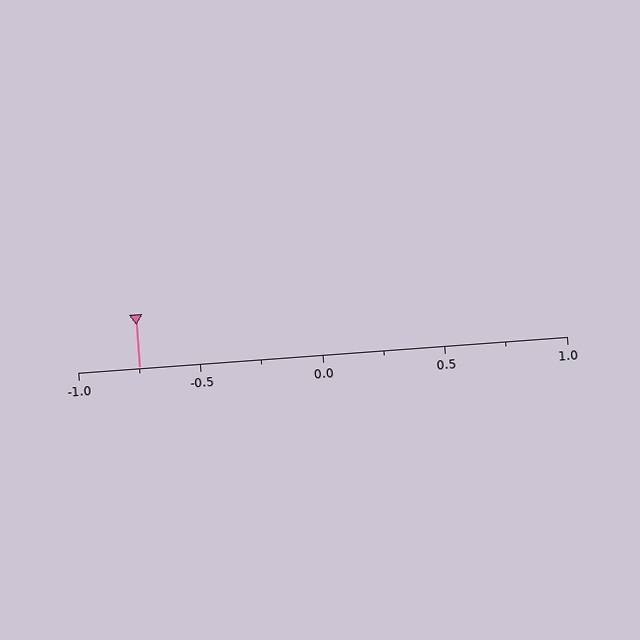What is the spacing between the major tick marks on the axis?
The major ticks are spaced 0.5 apart.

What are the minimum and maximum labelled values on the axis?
The axis runs from -1.0 to 1.0.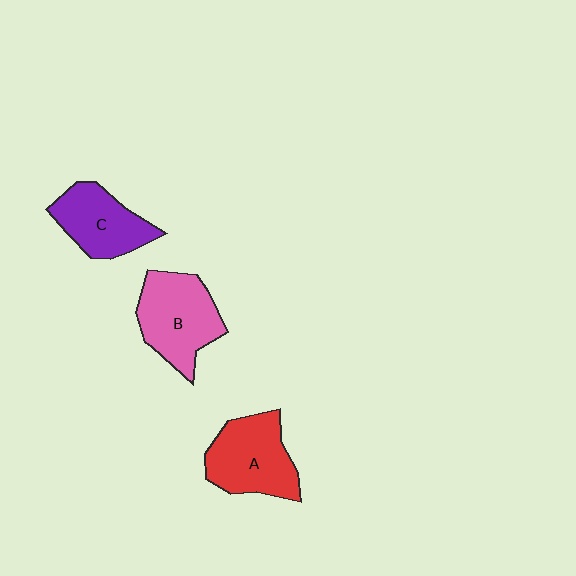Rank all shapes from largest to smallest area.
From largest to smallest: B (pink), A (red), C (purple).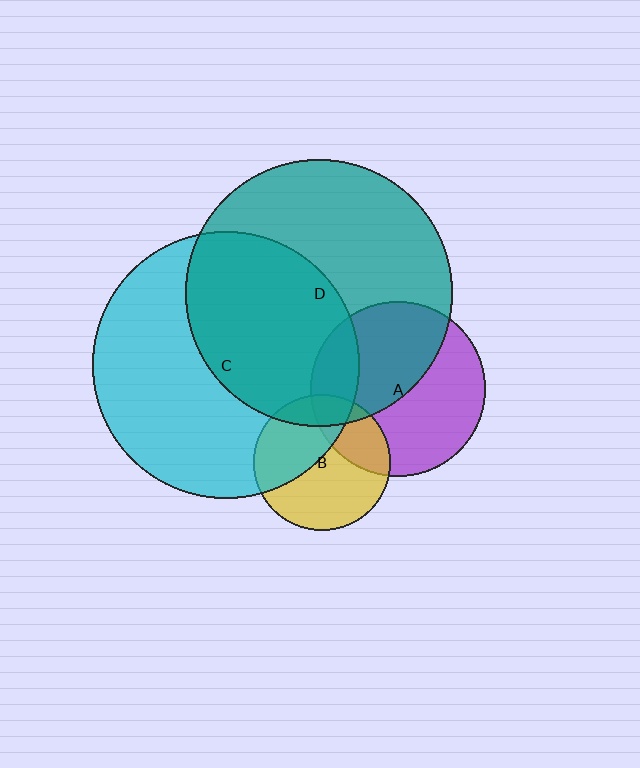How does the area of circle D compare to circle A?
Approximately 2.3 times.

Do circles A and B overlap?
Yes.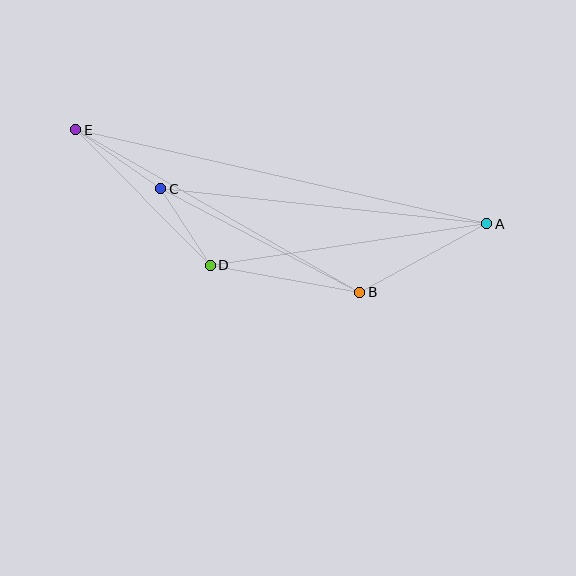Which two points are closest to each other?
Points C and D are closest to each other.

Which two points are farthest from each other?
Points A and E are farthest from each other.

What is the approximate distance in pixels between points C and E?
The distance between C and E is approximately 103 pixels.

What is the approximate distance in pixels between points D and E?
The distance between D and E is approximately 191 pixels.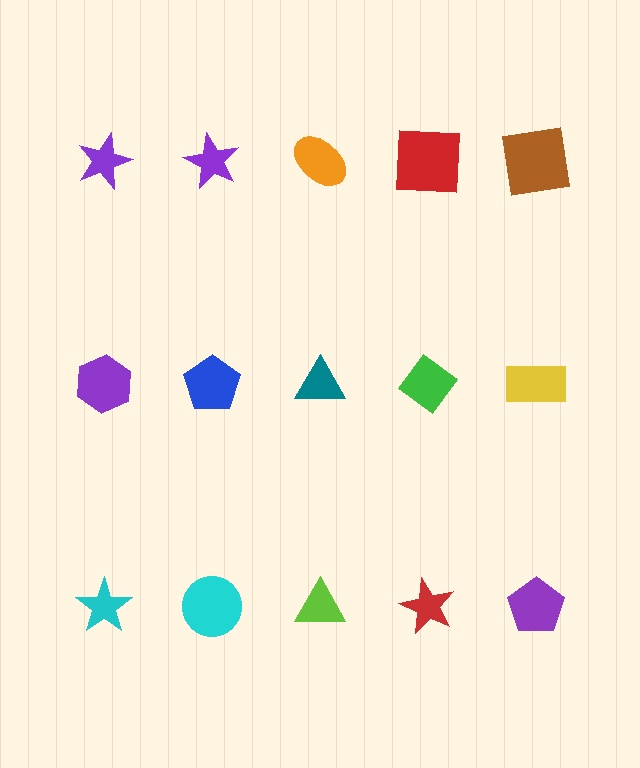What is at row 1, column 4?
A red square.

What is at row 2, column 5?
A yellow rectangle.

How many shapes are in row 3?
5 shapes.